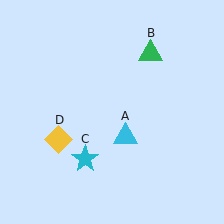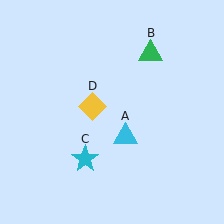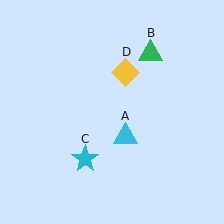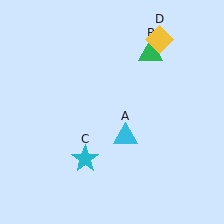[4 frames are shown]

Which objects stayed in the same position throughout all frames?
Cyan triangle (object A) and green triangle (object B) and cyan star (object C) remained stationary.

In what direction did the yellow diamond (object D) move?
The yellow diamond (object D) moved up and to the right.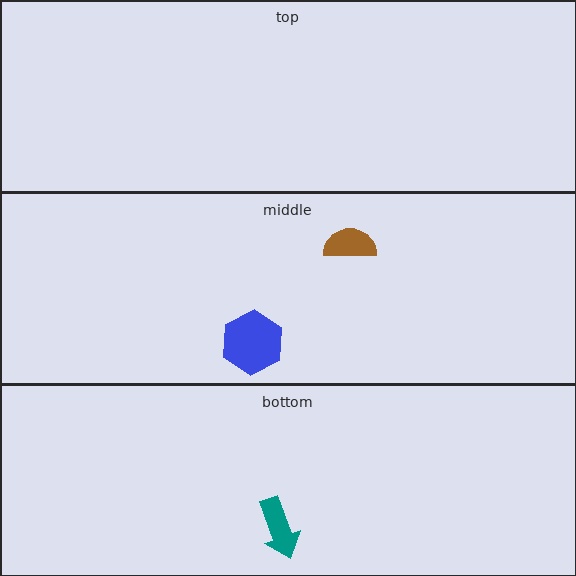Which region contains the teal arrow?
The bottom region.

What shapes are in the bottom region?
The teal arrow.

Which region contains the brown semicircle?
The middle region.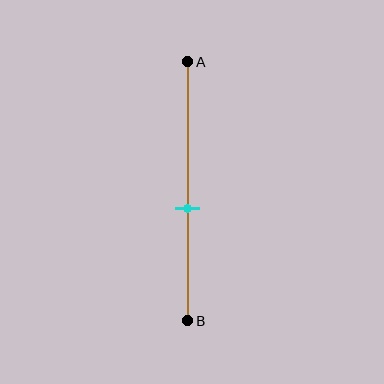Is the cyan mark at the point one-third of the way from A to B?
No, the mark is at about 55% from A, not at the 33% one-third point.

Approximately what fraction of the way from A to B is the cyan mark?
The cyan mark is approximately 55% of the way from A to B.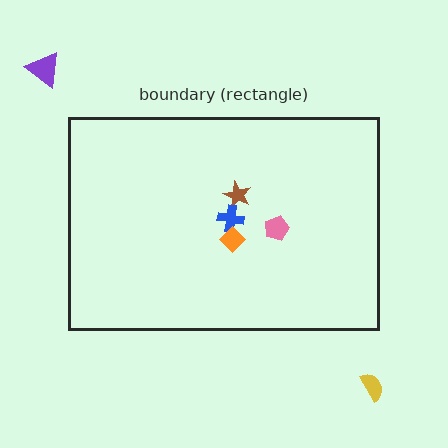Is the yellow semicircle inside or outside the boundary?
Outside.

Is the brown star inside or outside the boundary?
Inside.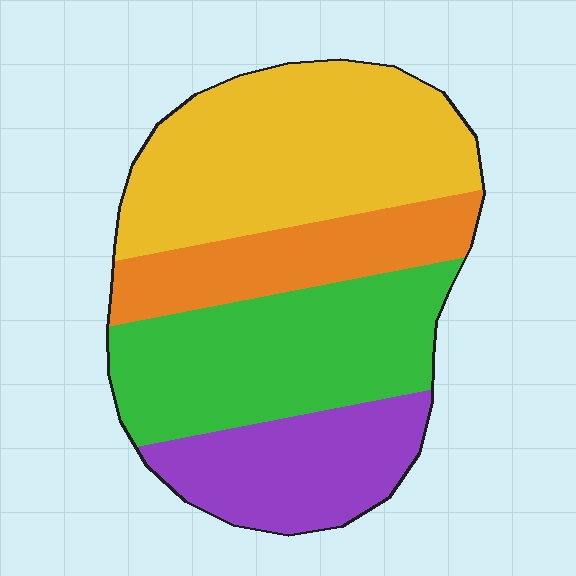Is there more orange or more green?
Green.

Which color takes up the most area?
Yellow, at roughly 35%.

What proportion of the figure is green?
Green takes up between a sixth and a third of the figure.